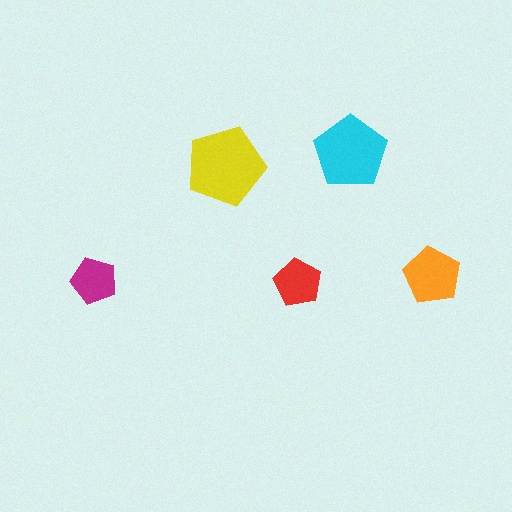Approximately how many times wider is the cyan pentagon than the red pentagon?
About 1.5 times wider.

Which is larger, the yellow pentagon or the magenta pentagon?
The yellow one.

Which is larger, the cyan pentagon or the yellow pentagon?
The yellow one.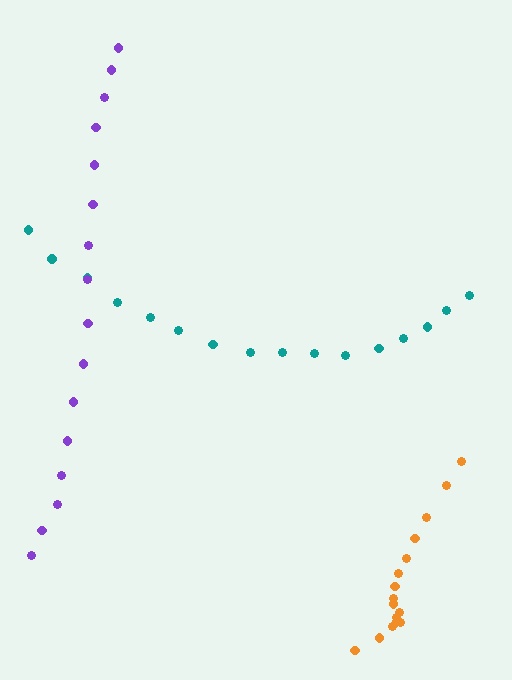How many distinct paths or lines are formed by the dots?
There are 3 distinct paths.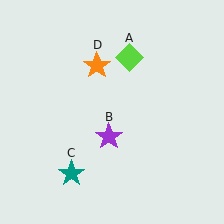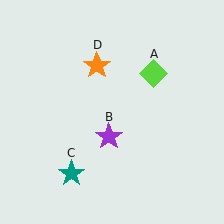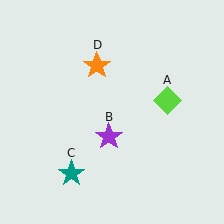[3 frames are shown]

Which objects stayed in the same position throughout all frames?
Purple star (object B) and teal star (object C) and orange star (object D) remained stationary.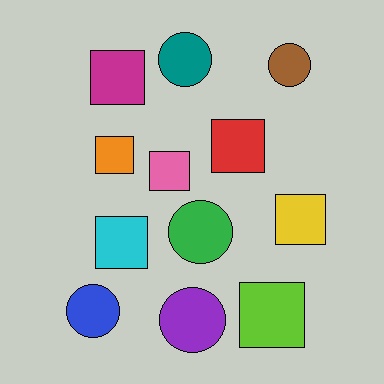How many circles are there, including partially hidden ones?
There are 5 circles.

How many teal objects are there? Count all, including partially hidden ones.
There is 1 teal object.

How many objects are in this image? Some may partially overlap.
There are 12 objects.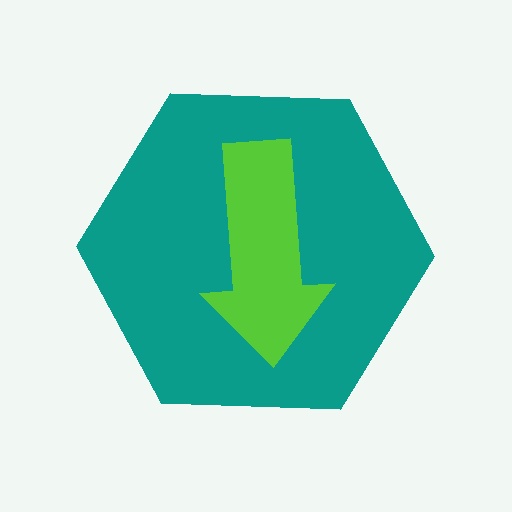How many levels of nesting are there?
2.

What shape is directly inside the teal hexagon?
The lime arrow.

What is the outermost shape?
The teal hexagon.